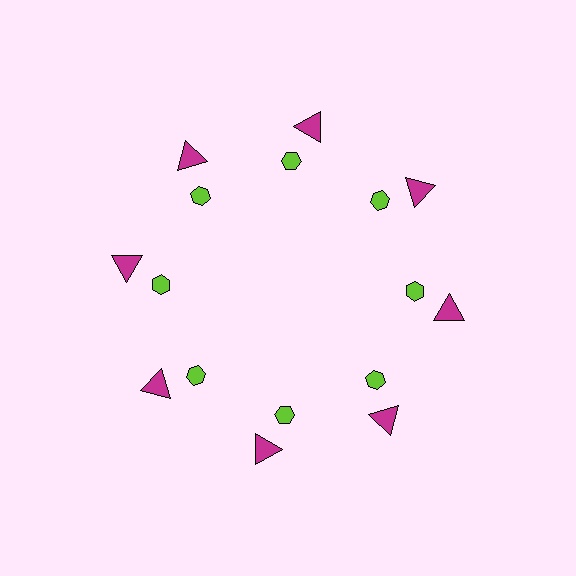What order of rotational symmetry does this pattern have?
This pattern has 8-fold rotational symmetry.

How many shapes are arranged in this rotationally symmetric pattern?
There are 16 shapes, arranged in 8 groups of 2.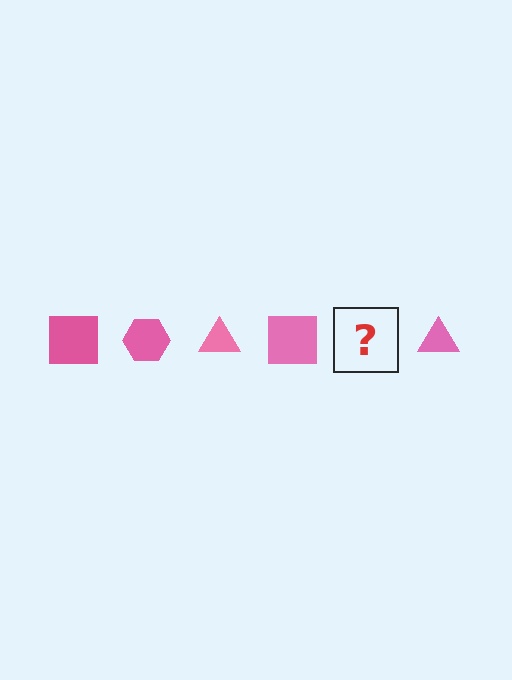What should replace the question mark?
The question mark should be replaced with a pink hexagon.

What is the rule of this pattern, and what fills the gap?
The rule is that the pattern cycles through square, hexagon, triangle shapes in pink. The gap should be filled with a pink hexagon.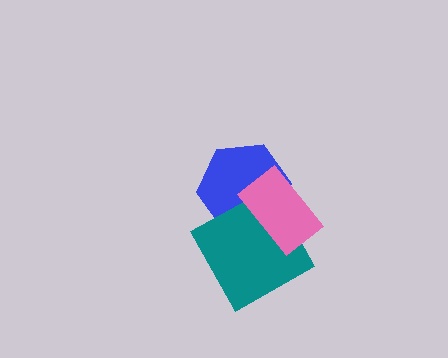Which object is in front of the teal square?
The pink rectangle is in front of the teal square.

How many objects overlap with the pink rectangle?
2 objects overlap with the pink rectangle.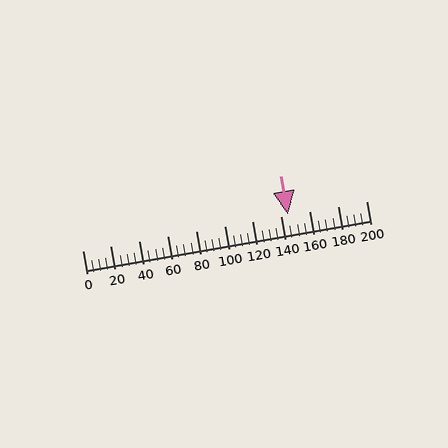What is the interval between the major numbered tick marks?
The major tick marks are spaced 20 units apart.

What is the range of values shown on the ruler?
The ruler shows values from 0 to 200.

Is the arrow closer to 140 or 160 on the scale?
The arrow is closer to 140.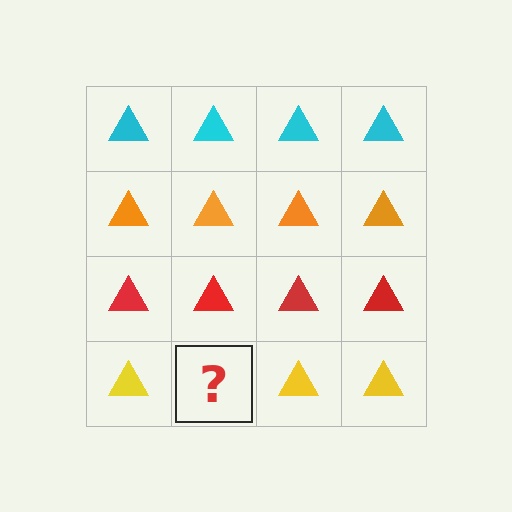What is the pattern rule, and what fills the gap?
The rule is that each row has a consistent color. The gap should be filled with a yellow triangle.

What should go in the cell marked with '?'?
The missing cell should contain a yellow triangle.